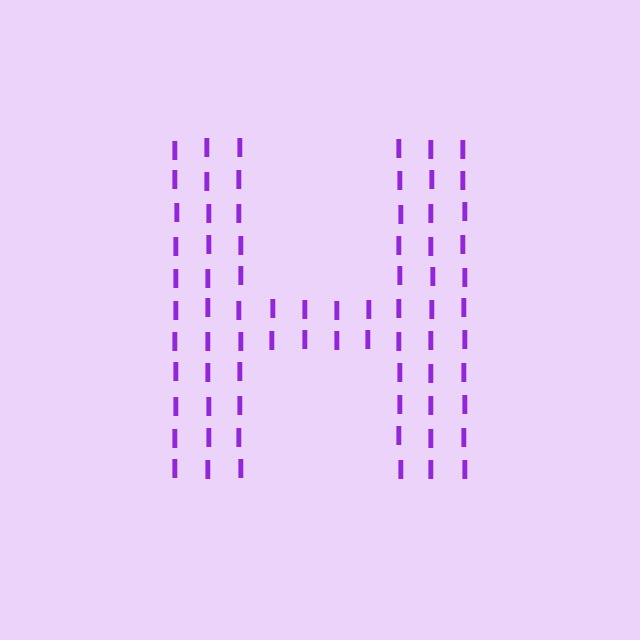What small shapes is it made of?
It is made of small letter I's.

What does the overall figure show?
The overall figure shows the letter H.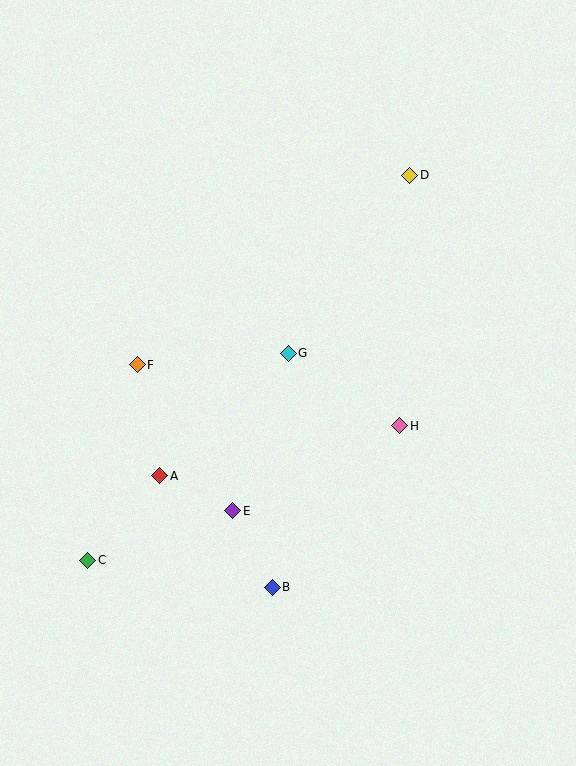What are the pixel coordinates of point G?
Point G is at (288, 353).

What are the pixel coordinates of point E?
Point E is at (233, 511).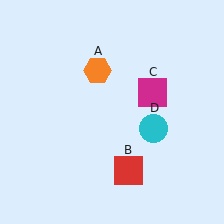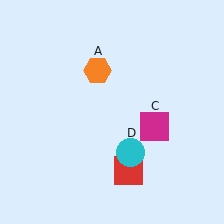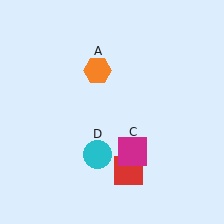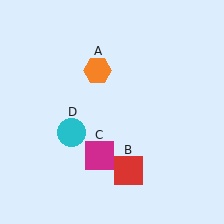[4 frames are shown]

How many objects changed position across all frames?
2 objects changed position: magenta square (object C), cyan circle (object D).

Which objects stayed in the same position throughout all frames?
Orange hexagon (object A) and red square (object B) remained stationary.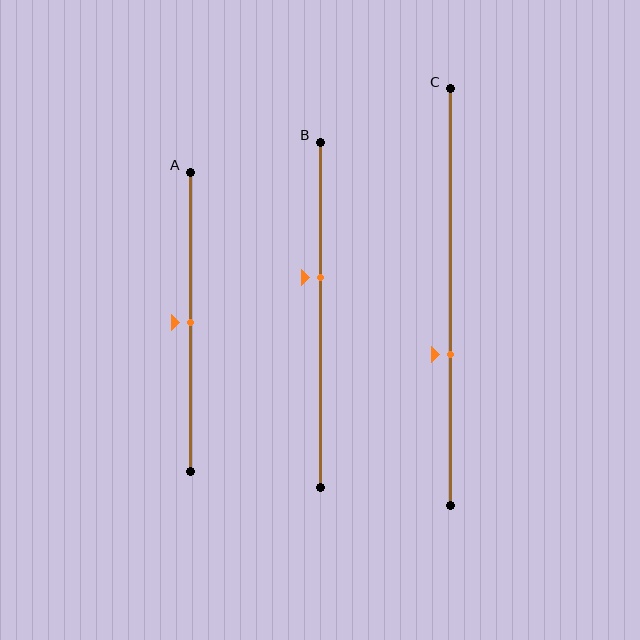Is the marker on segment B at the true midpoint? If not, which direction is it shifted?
No, the marker on segment B is shifted upward by about 11% of the segment length.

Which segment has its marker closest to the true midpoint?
Segment A has its marker closest to the true midpoint.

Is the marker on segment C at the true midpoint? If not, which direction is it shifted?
No, the marker on segment C is shifted downward by about 14% of the segment length.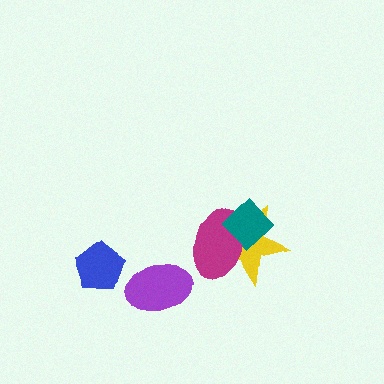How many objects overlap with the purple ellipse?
0 objects overlap with the purple ellipse.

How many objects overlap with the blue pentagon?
0 objects overlap with the blue pentagon.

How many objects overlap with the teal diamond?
2 objects overlap with the teal diamond.